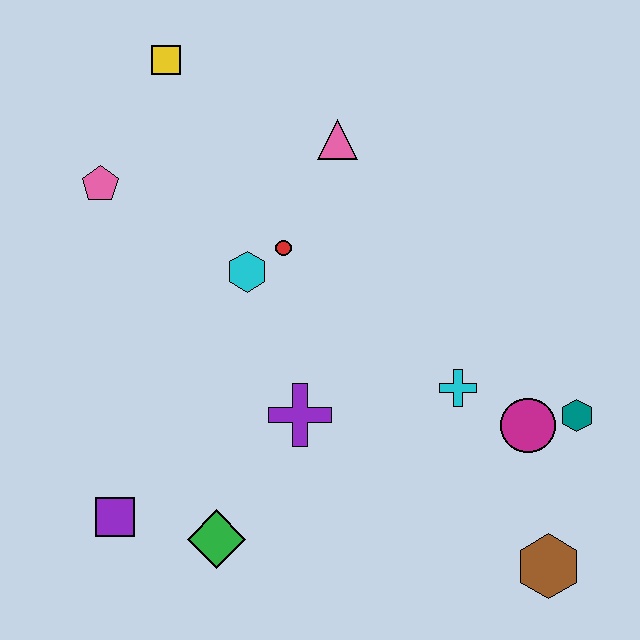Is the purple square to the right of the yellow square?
No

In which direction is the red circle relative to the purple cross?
The red circle is above the purple cross.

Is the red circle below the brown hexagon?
No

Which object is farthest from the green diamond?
The yellow square is farthest from the green diamond.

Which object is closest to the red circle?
The cyan hexagon is closest to the red circle.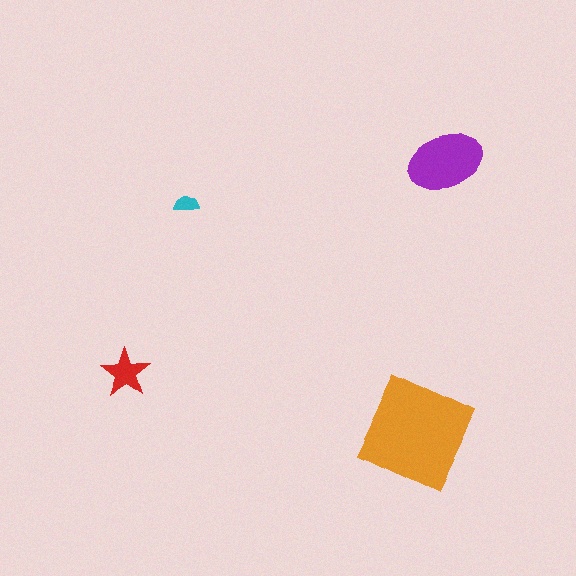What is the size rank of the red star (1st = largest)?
3rd.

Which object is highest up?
The purple ellipse is topmost.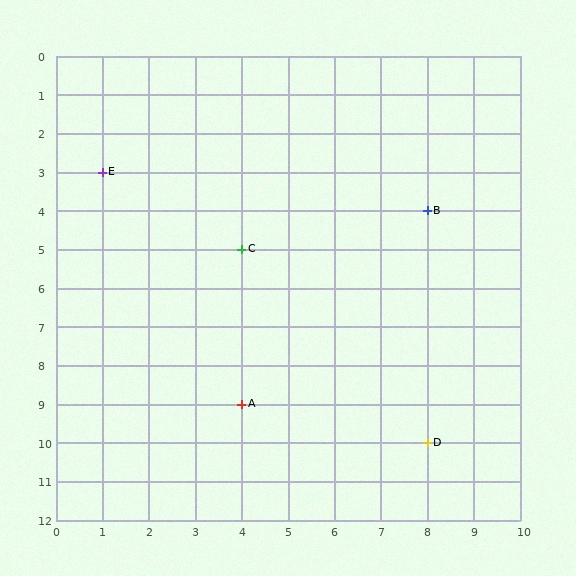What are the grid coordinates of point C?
Point C is at grid coordinates (4, 5).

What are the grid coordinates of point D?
Point D is at grid coordinates (8, 10).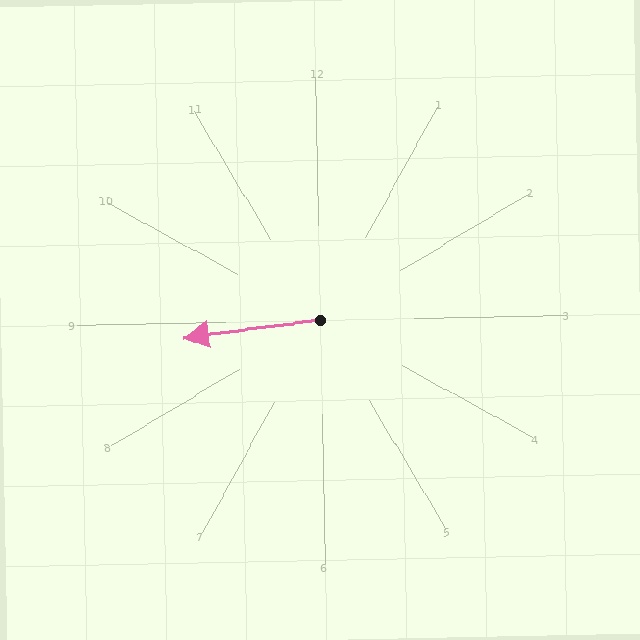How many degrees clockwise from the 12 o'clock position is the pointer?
Approximately 264 degrees.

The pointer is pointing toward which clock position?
Roughly 9 o'clock.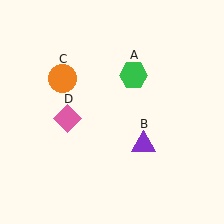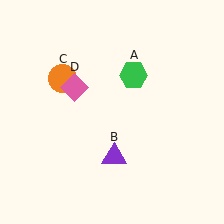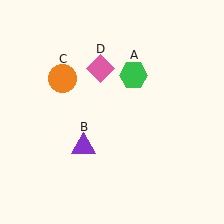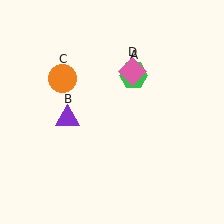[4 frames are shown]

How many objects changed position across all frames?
2 objects changed position: purple triangle (object B), pink diamond (object D).